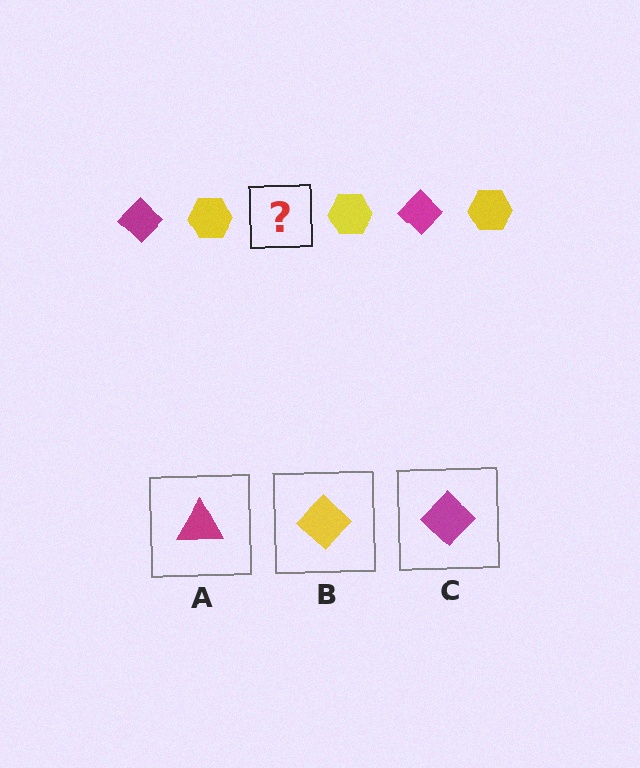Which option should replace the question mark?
Option C.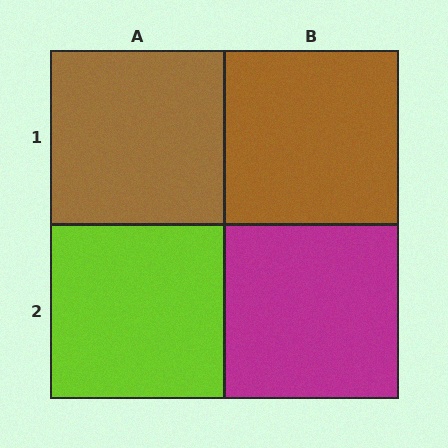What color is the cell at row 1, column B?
Brown.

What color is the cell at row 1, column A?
Brown.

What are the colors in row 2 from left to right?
Lime, magenta.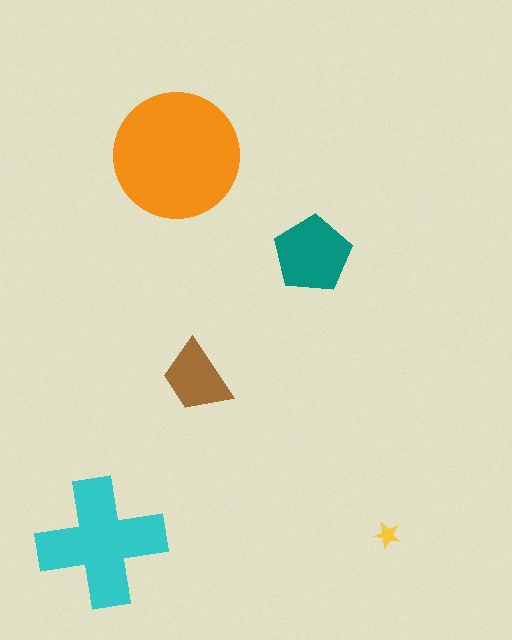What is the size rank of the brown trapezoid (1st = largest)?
4th.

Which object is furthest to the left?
The cyan cross is leftmost.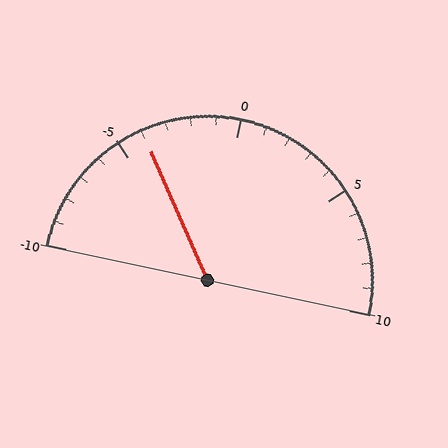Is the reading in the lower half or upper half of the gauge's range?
The reading is in the lower half of the range (-10 to 10).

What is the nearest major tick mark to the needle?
The nearest major tick mark is -5.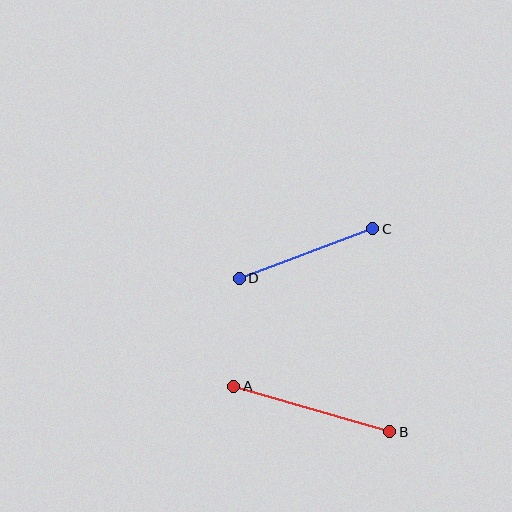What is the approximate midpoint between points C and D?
The midpoint is at approximately (306, 254) pixels.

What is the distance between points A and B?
The distance is approximately 163 pixels.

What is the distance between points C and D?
The distance is approximately 142 pixels.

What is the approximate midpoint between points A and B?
The midpoint is at approximately (312, 409) pixels.